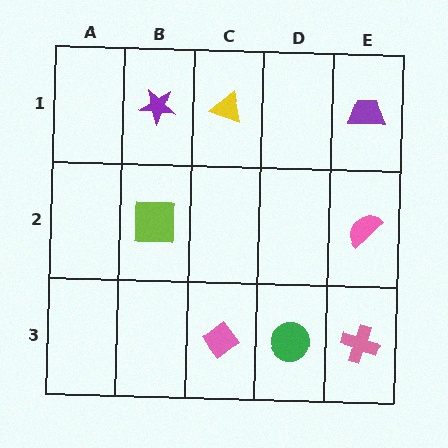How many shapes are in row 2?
2 shapes.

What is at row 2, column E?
A pink semicircle.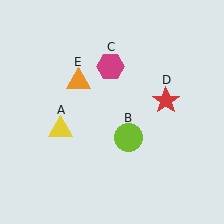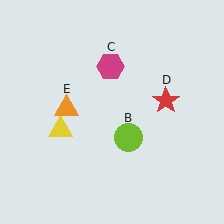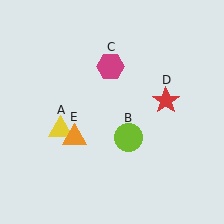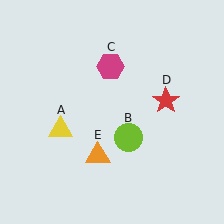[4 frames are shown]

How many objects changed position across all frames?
1 object changed position: orange triangle (object E).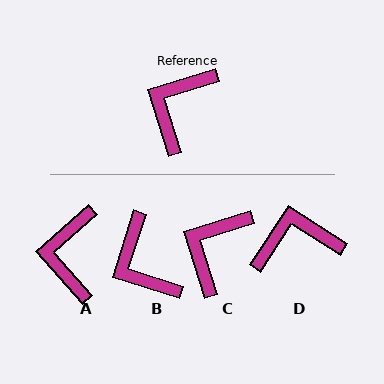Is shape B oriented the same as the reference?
No, it is off by about 55 degrees.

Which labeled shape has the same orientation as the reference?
C.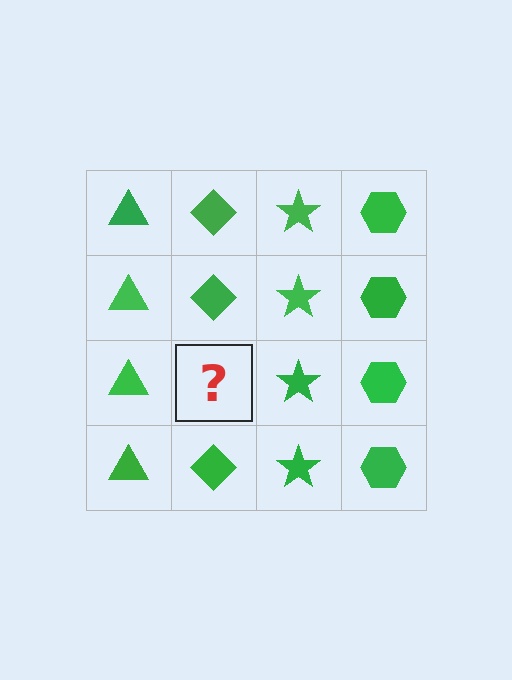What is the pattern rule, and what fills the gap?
The rule is that each column has a consistent shape. The gap should be filled with a green diamond.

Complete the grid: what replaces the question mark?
The question mark should be replaced with a green diamond.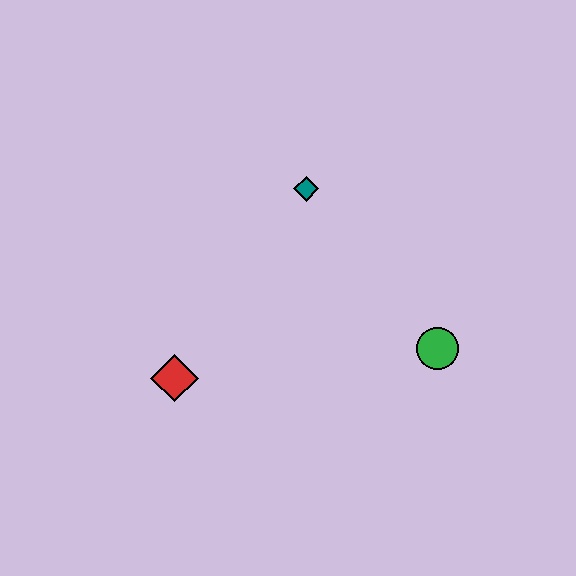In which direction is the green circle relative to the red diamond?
The green circle is to the right of the red diamond.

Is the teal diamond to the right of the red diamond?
Yes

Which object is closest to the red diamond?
The teal diamond is closest to the red diamond.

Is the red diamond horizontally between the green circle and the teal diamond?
No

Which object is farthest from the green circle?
The red diamond is farthest from the green circle.